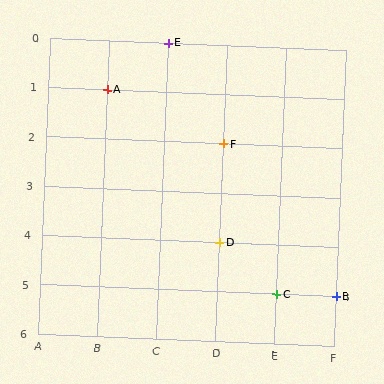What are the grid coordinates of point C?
Point C is at grid coordinates (E, 5).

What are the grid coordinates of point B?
Point B is at grid coordinates (F, 5).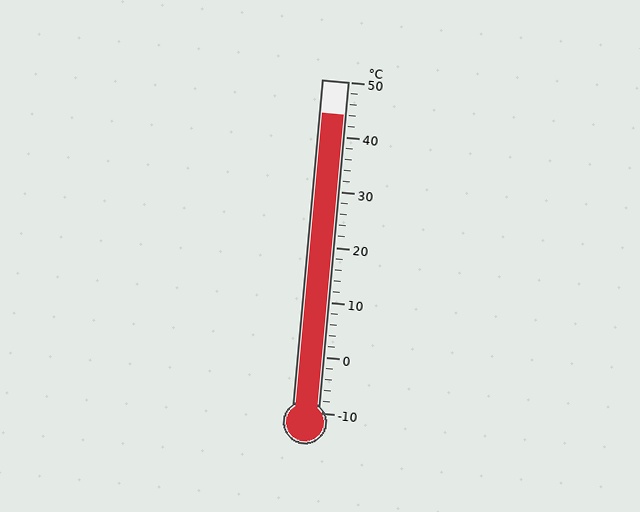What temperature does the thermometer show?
The thermometer shows approximately 44°C.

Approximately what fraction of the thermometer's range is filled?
The thermometer is filled to approximately 90% of its range.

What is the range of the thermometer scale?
The thermometer scale ranges from -10°C to 50°C.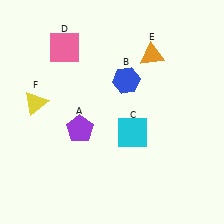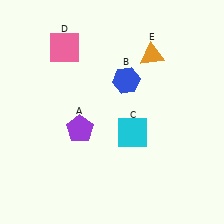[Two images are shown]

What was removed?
The yellow triangle (F) was removed in Image 2.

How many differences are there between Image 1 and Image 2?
There is 1 difference between the two images.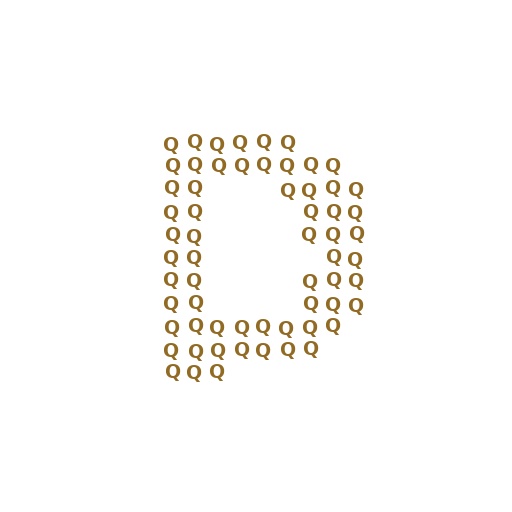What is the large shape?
The large shape is the letter D.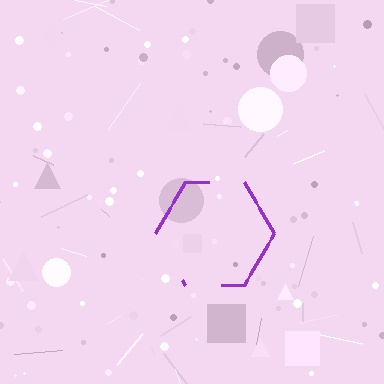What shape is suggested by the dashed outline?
The dashed outline suggests a hexagon.